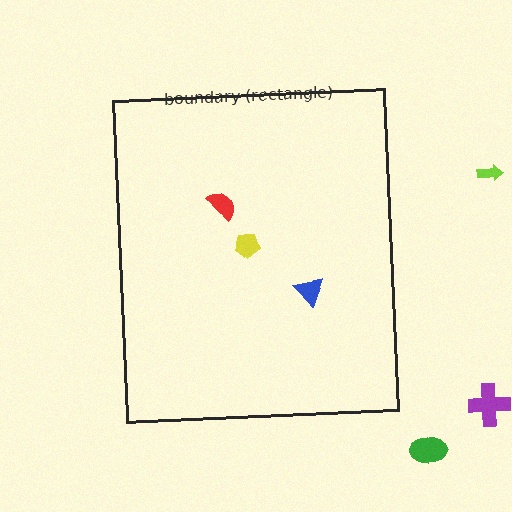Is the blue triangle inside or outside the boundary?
Inside.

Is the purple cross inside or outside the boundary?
Outside.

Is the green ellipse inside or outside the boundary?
Outside.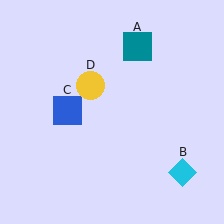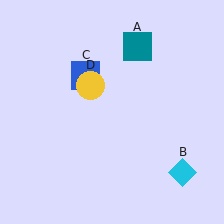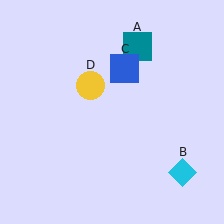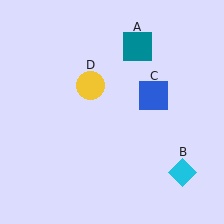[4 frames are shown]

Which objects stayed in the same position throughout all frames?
Teal square (object A) and cyan diamond (object B) and yellow circle (object D) remained stationary.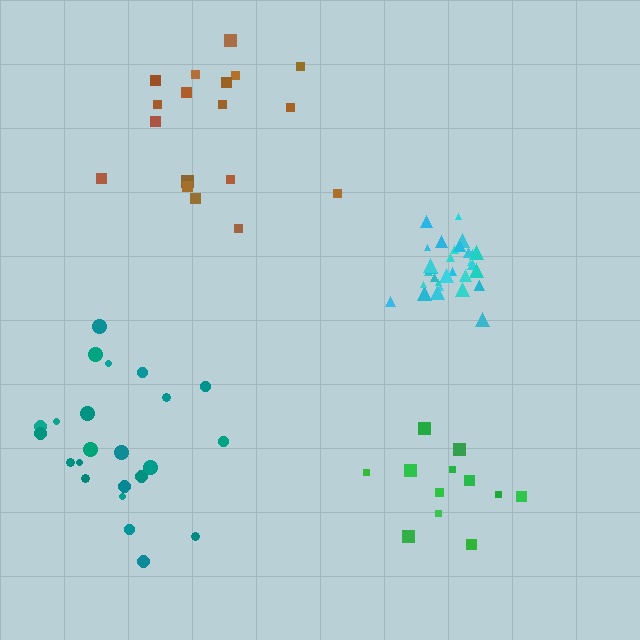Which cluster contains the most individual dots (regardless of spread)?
Cyan (31).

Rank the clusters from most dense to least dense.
cyan, green, teal, brown.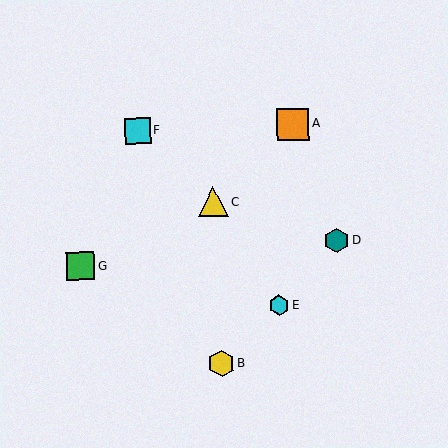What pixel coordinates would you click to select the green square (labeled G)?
Click at (80, 266) to select the green square G.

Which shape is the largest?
The orange square (labeled A) is the largest.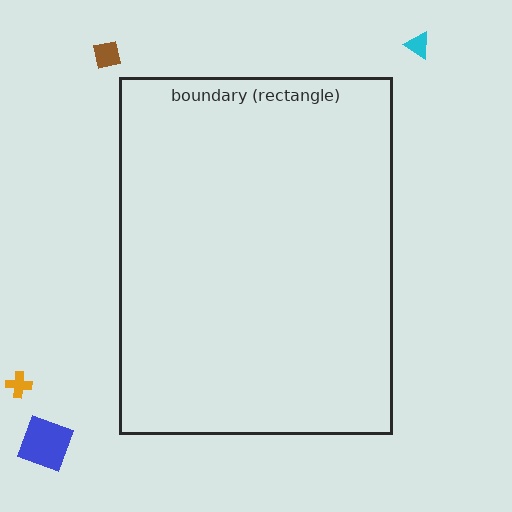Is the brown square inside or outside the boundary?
Outside.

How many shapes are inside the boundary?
0 inside, 4 outside.